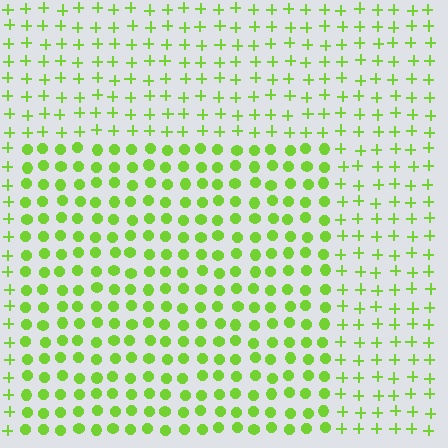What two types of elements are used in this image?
The image uses circles inside the rectangle region and plus signs outside it.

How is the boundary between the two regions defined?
The boundary is defined by a change in element shape: circles inside vs. plus signs outside. All elements share the same color and spacing.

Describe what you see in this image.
The image is filled with small lime elements arranged in a uniform grid. A rectangle-shaped region contains circles, while the surrounding area contains plus signs. The boundary is defined purely by the change in element shape.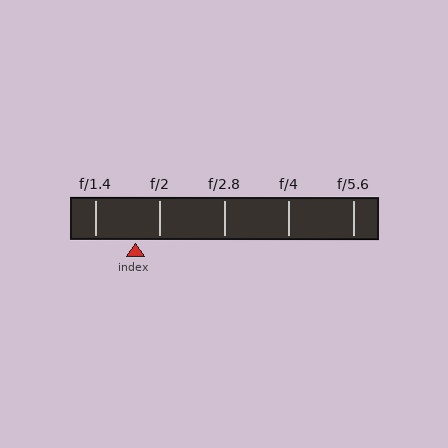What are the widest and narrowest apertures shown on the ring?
The widest aperture shown is f/1.4 and the narrowest is f/5.6.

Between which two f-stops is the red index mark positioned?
The index mark is between f/1.4 and f/2.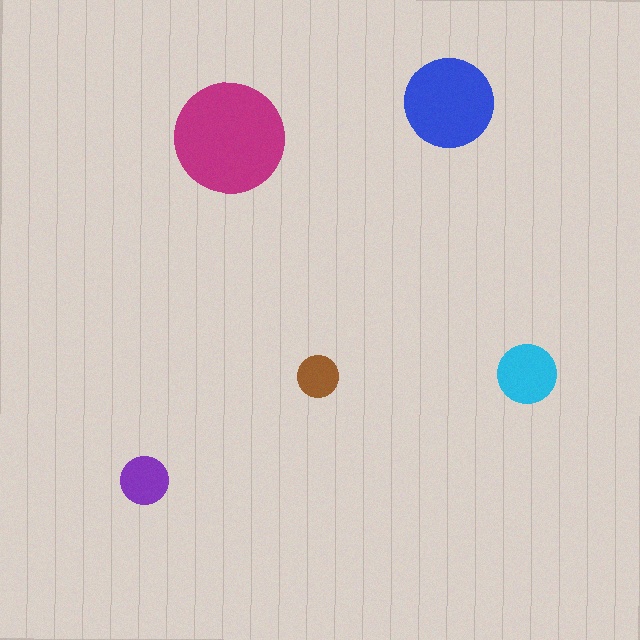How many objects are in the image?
There are 5 objects in the image.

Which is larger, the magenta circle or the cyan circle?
The magenta one.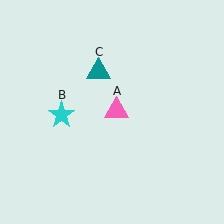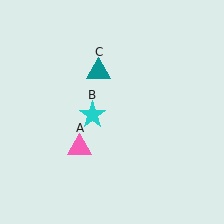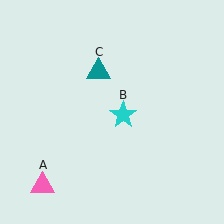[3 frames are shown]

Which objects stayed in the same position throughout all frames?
Teal triangle (object C) remained stationary.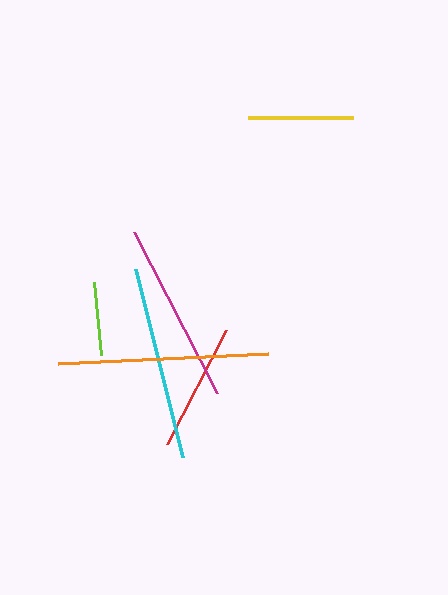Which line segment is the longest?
The orange line is the longest at approximately 211 pixels.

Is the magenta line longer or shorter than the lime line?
The magenta line is longer than the lime line.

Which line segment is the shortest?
The lime line is the shortest at approximately 74 pixels.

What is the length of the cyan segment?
The cyan segment is approximately 194 pixels long.